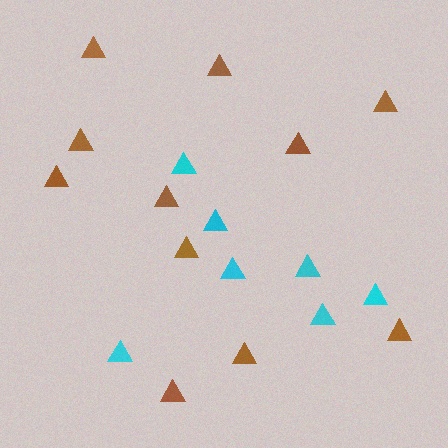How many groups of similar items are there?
There are 2 groups: one group of brown triangles (11) and one group of cyan triangles (7).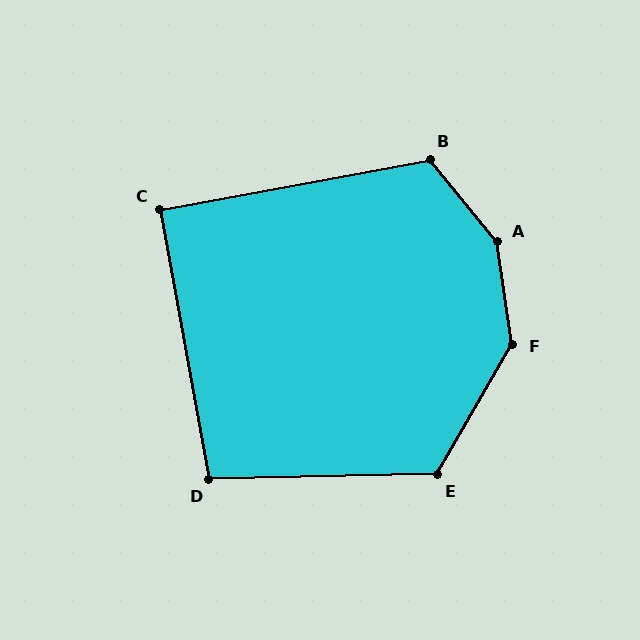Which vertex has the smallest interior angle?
C, at approximately 90 degrees.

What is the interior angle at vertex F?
Approximately 142 degrees (obtuse).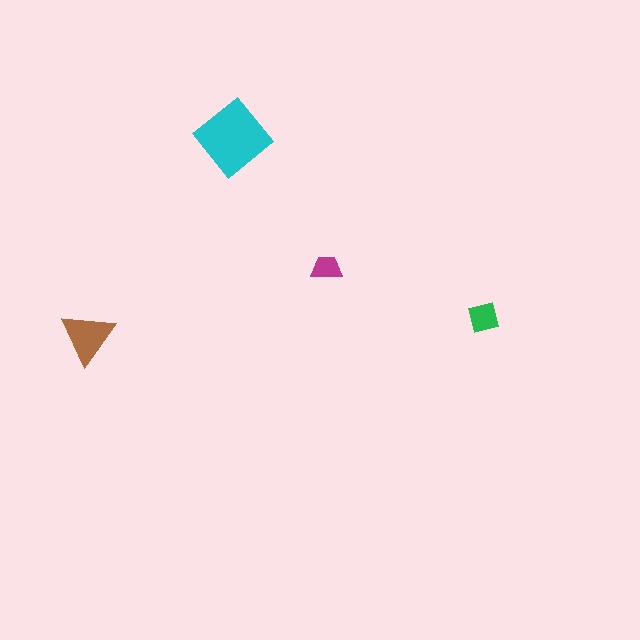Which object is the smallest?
The magenta trapezoid.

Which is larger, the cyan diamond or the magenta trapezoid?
The cyan diamond.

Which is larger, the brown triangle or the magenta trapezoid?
The brown triangle.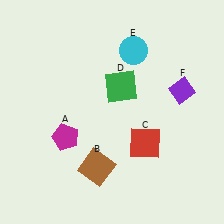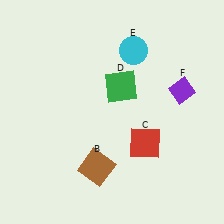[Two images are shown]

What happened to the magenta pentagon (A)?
The magenta pentagon (A) was removed in Image 2. It was in the bottom-left area of Image 1.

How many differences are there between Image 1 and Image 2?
There is 1 difference between the two images.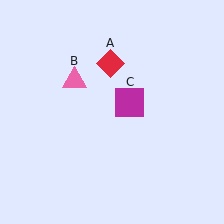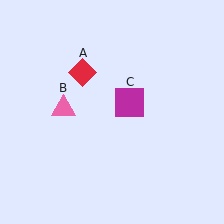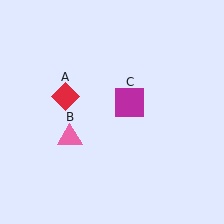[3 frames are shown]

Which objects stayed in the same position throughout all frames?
Magenta square (object C) remained stationary.